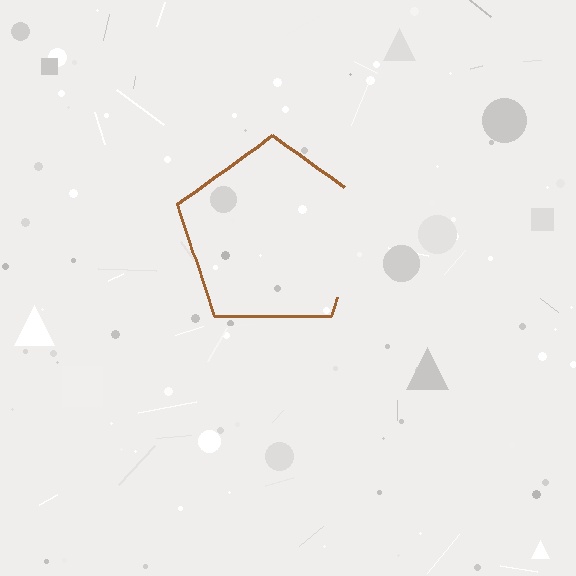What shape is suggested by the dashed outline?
The dashed outline suggests a pentagon.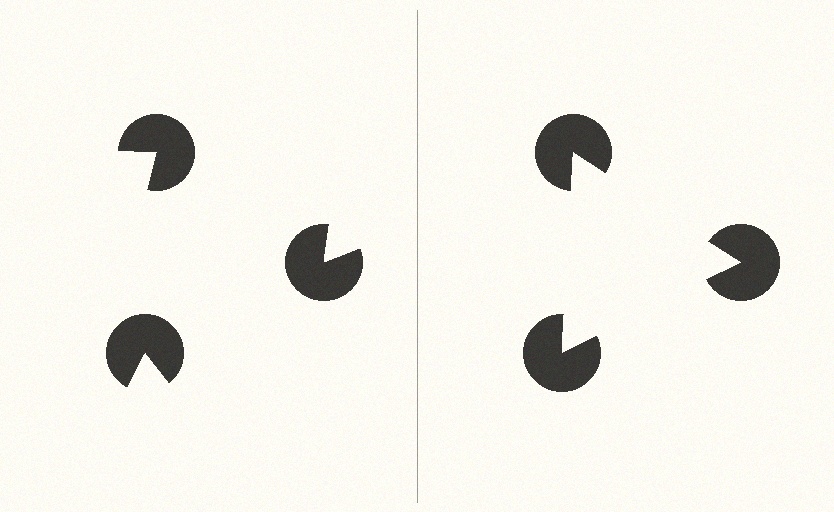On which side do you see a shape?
An illusory triangle appears on the right side. On the left side the wedge cuts are rotated, so no coherent shape forms.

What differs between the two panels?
The pac-man discs are positioned identically on both sides; only the wedge orientations differ. On the right they align to a triangle; on the left they are misaligned.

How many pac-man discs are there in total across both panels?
6 — 3 on each side.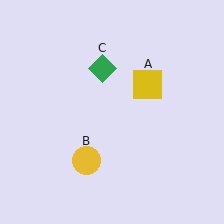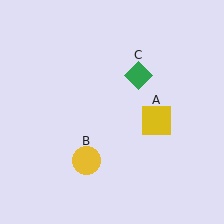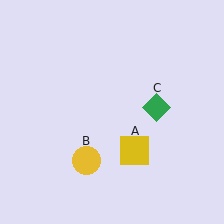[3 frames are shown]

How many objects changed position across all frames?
2 objects changed position: yellow square (object A), green diamond (object C).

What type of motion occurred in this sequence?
The yellow square (object A), green diamond (object C) rotated clockwise around the center of the scene.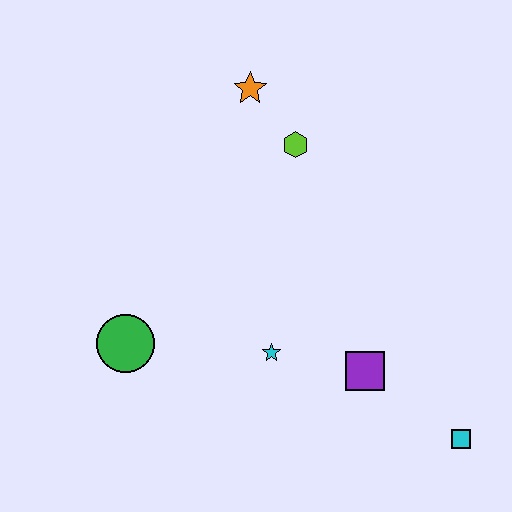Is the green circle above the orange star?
No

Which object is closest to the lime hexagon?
The orange star is closest to the lime hexagon.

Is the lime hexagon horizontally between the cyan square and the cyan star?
Yes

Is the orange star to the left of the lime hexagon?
Yes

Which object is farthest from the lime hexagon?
The cyan square is farthest from the lime hexagon.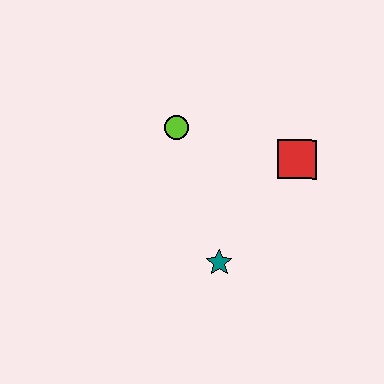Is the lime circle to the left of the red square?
Yes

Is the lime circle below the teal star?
No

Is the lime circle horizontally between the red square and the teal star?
No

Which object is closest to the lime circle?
The red square is closest to the lime circle.